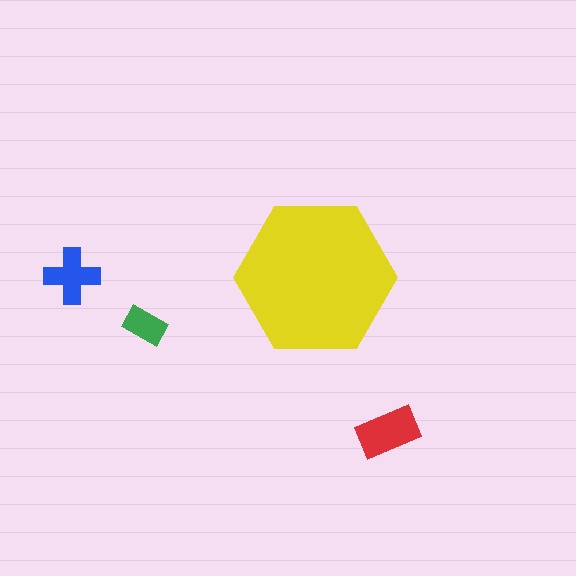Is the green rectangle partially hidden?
No, the green rectangle is fully visible.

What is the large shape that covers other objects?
A yellow hexagon.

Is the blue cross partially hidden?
No, the blue cross is fully visible.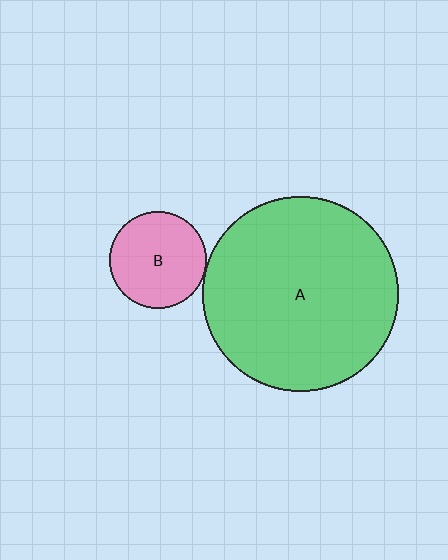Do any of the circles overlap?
No, none of the circles overlap.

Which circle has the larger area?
Circle A (green).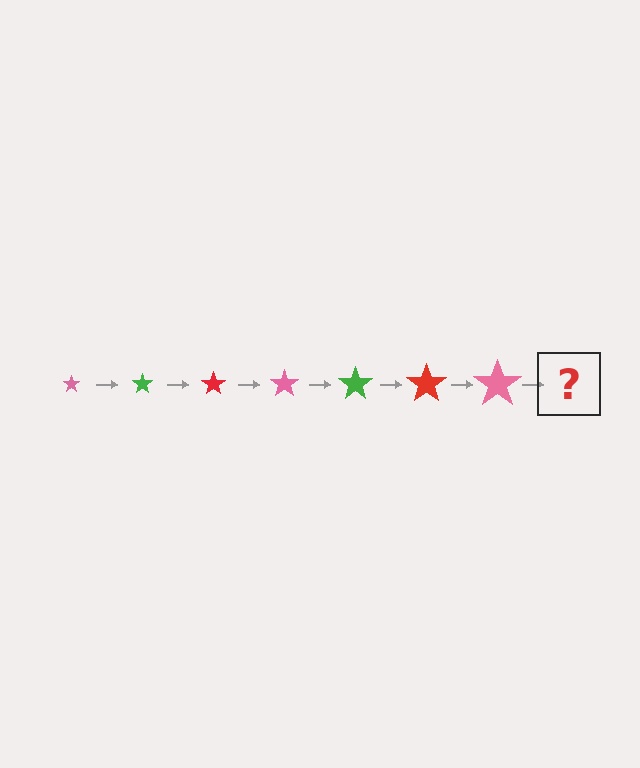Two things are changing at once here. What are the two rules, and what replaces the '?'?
The two rules are that the star grows larger each step and the color cycles through pink, green, and red. The '?' should be a green star, larger than the previous one.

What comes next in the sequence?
The next element should be a green star, larger than the previous one.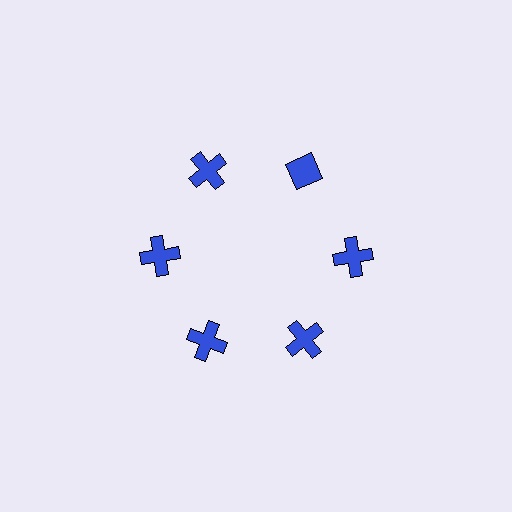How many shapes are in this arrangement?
There are 6 shapes arranged in a ring pattern.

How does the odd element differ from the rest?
It has a different shape: diamond instead of cross.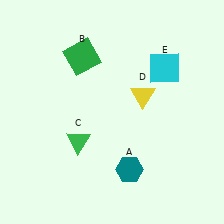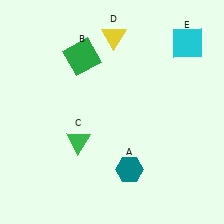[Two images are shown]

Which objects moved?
The objects that moved are: the yellow triangle (D), the cyan square (E).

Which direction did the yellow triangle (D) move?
The yellow triangle (D) moved up.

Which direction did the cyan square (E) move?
The cyan square (E) moved up.